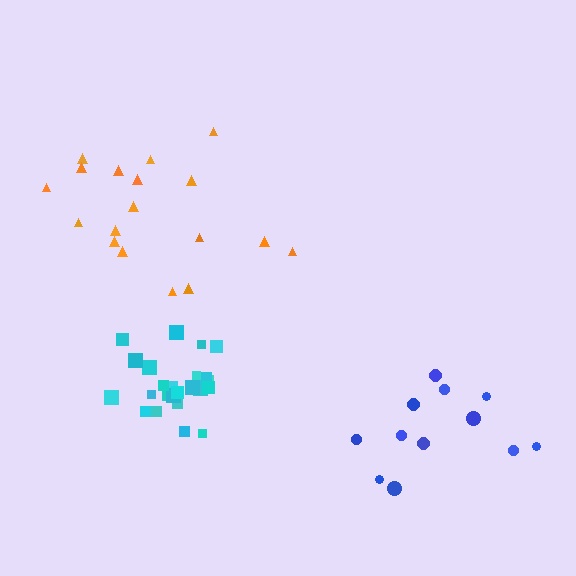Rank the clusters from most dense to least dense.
cyan, blue, orange.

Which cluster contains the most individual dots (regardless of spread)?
Cyan (27).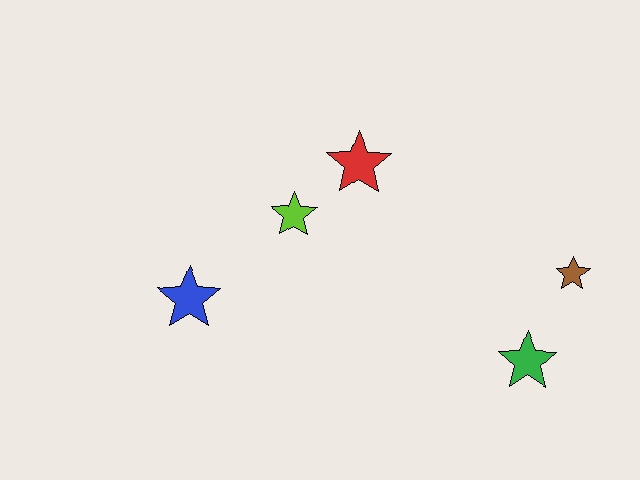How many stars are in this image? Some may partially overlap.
There are 5 stars.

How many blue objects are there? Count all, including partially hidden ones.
There is 1 blue object.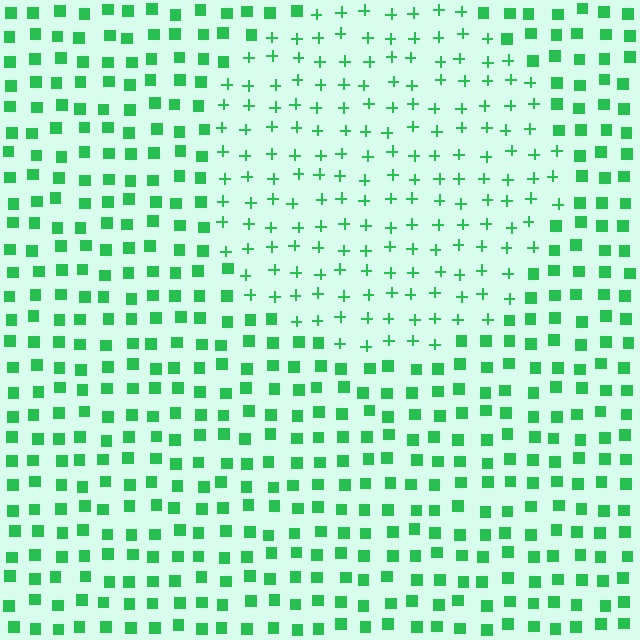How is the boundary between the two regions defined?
The boundary is defined by a change in element shape: plus signs inside vs. squares outside. All elements share the same color and spacing.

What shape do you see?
I see a circle.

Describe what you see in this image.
The image is filled with small green elements arranged in a uniform grid. A circle-shaped region contains plus signs, while the surrounding area contains squares. The boundary is defined purely by the change in element shape.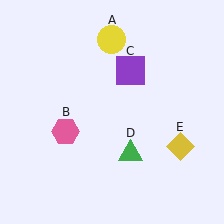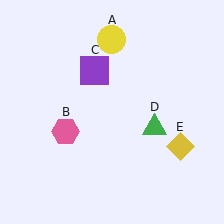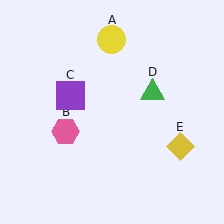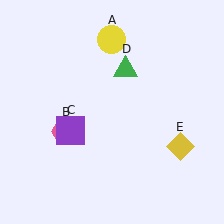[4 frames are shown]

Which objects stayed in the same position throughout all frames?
Yellow circle (object A) and pink hexagon (object B) and yellow diamond (object E) remained stationary.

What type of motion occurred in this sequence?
The purple square (object C), green triangle (object D) rotated counterclockwise around the center of the scene.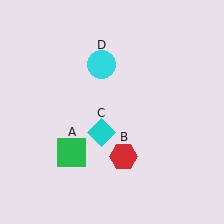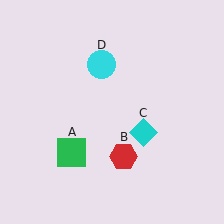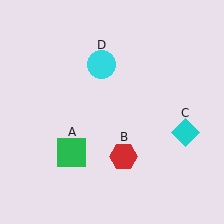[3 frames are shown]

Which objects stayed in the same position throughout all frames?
Green square (object A) and red hexagon (object B) and cyan circle (object D) remained stationary.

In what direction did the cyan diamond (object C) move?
The cyan diamond (object C) moved right.